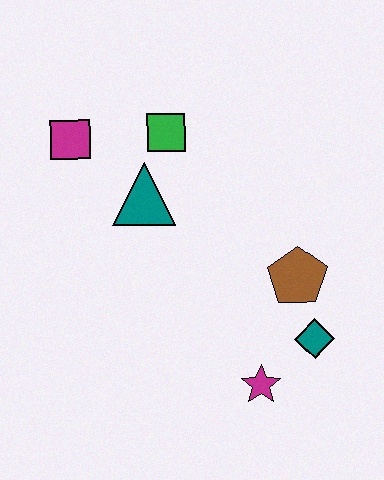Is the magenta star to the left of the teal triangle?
No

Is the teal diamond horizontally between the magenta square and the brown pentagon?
No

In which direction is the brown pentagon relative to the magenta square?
The brown pentagon is to the right of the magenta square.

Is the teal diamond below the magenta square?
Yes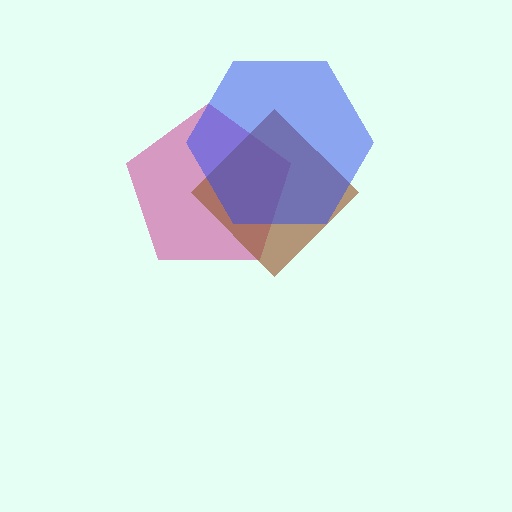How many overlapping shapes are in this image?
There are 3 overlapping shapes in the image.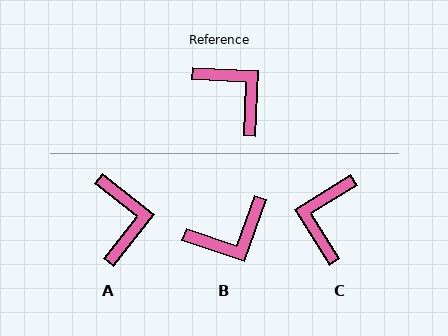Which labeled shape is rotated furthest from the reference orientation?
C, about 124 degrees away.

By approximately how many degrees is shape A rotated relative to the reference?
Approximately 36 degrees clockwise.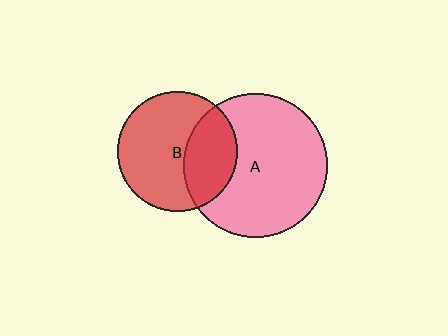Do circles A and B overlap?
Yes.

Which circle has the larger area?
Circle A (pink).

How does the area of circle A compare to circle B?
Approximately 1.4 times.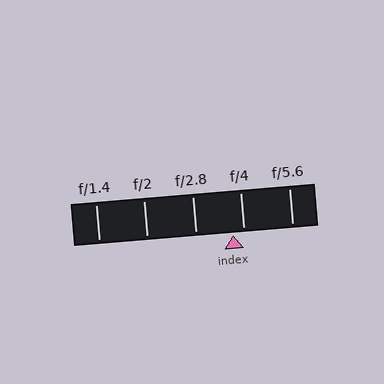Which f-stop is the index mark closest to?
The index mark is closest to f/4.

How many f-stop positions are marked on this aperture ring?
There are 5 f-stop positions marked.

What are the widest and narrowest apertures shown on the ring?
The widest aperture shown is f/1.4 and the narrowest is f/5.6.